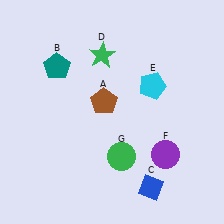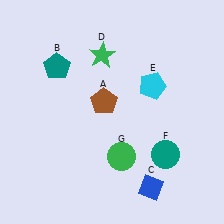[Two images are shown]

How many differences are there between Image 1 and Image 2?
There is 1 difference between the two images.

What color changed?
The circle (F) changed from purple in Image 1 to teal in Image 2.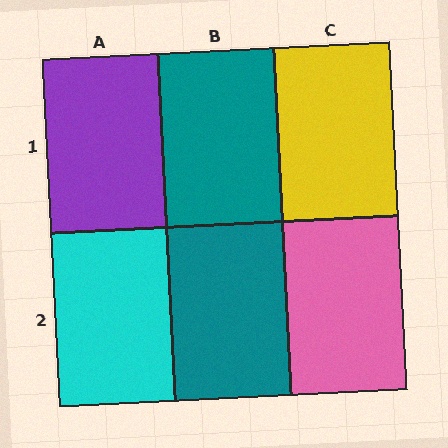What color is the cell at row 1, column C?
Yellow.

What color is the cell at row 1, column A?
Purple.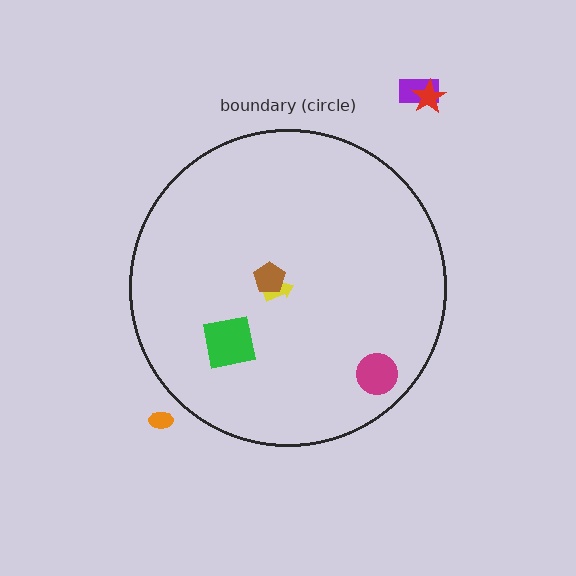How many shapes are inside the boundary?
4 inside, 3 outside.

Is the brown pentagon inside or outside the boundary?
Inside.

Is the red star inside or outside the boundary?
Outside.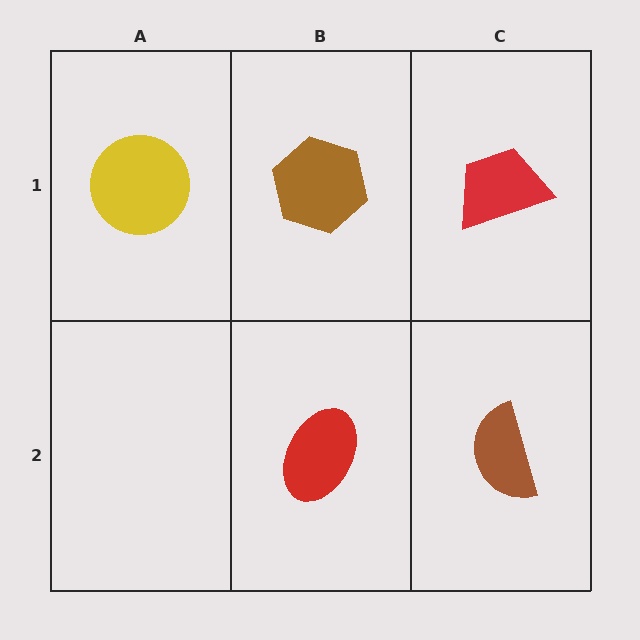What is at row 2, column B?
A red ellipse.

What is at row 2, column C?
A brown semicircle.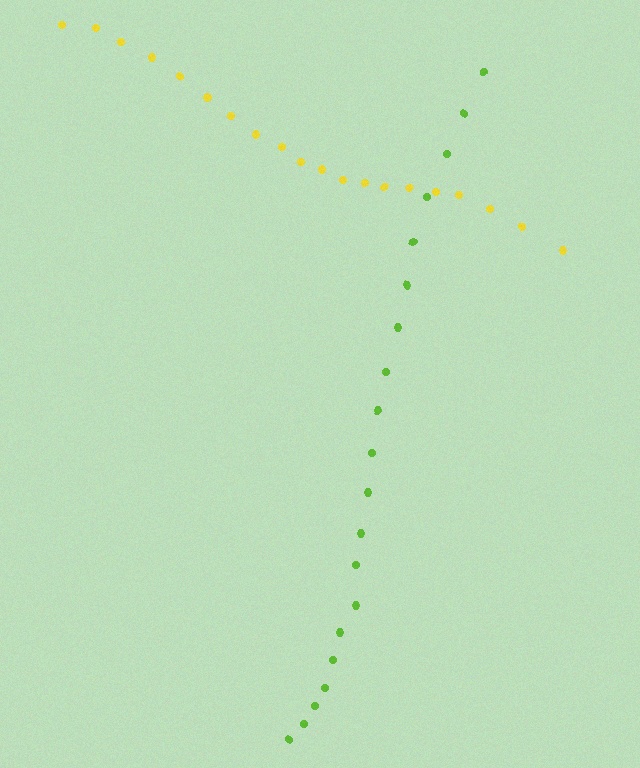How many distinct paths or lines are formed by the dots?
There are 2 distinct paths.